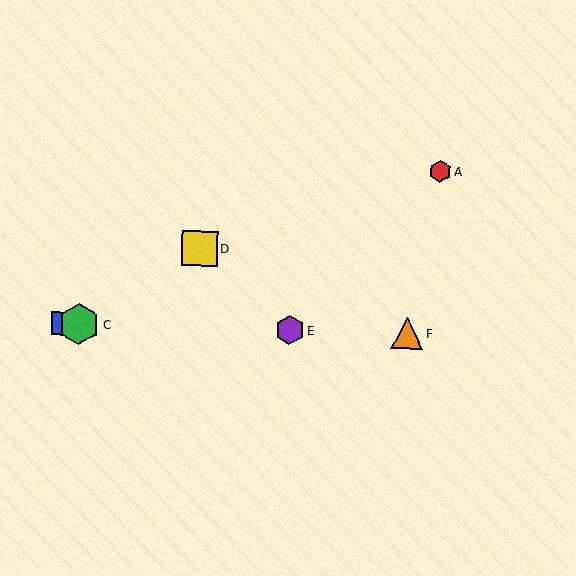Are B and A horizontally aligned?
No, B is at y≈324 and A is at y≈172.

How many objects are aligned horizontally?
4 objects (B, C, E, F) are aligned horizontally.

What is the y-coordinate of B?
Object B is at y≈324.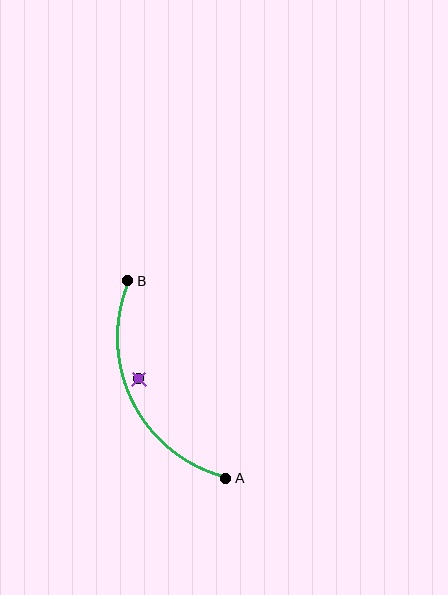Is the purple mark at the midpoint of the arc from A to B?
No — the purple mark does not lie on the arc at all. It sits slightly inside the curve.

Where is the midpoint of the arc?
The arc midpoint is the point on the curve farthest from the straight line joining A and B. It sits to the left of that line.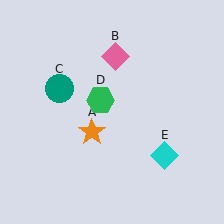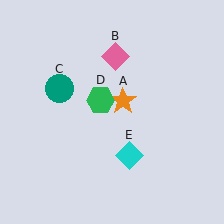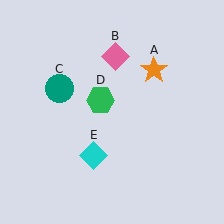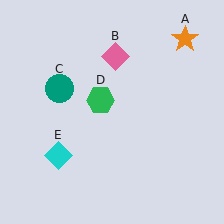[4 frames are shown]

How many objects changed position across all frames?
2 objects changed position: orange star (object A), cyan diamond (object E).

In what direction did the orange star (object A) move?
The orange star (object A) moved up and to the right.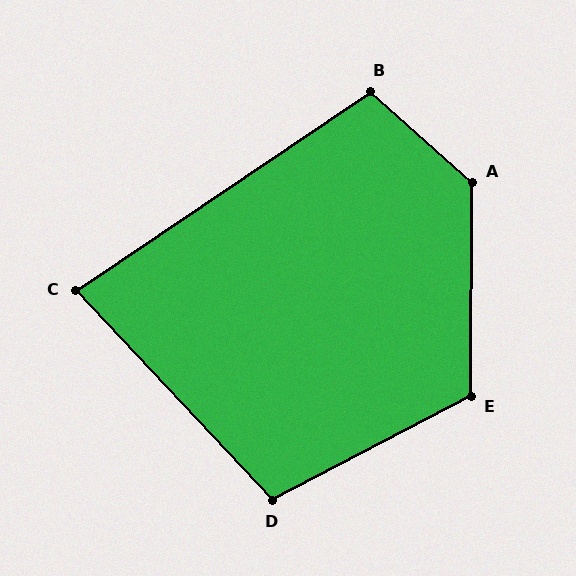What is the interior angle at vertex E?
Approximately 118 degrees (obtuse).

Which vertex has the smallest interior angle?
C, at approximately 81 degrees.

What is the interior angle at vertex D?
Approximately 106 degrees (obtuse).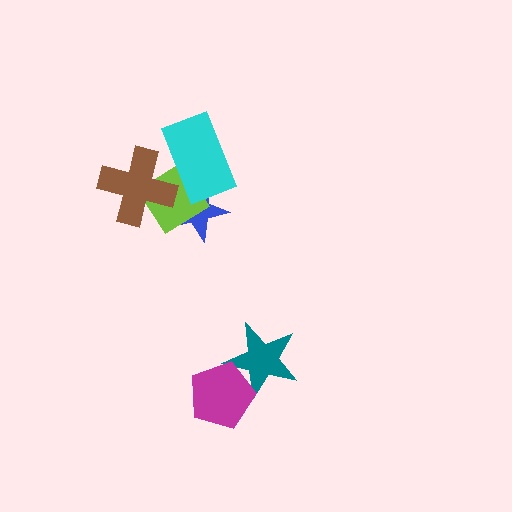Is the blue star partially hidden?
Yes, it is partially covered by another shape.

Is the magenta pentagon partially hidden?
No, no other shape covers it.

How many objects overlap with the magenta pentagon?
1 object overlaps with the magenta pentagon.